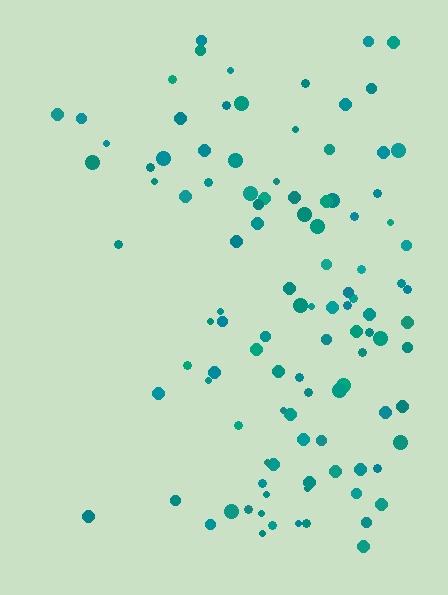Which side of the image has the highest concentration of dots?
The right.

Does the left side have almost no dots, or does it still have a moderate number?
Still a moderate number, just noticeably fewer than the right.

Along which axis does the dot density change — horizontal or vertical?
Horizontal.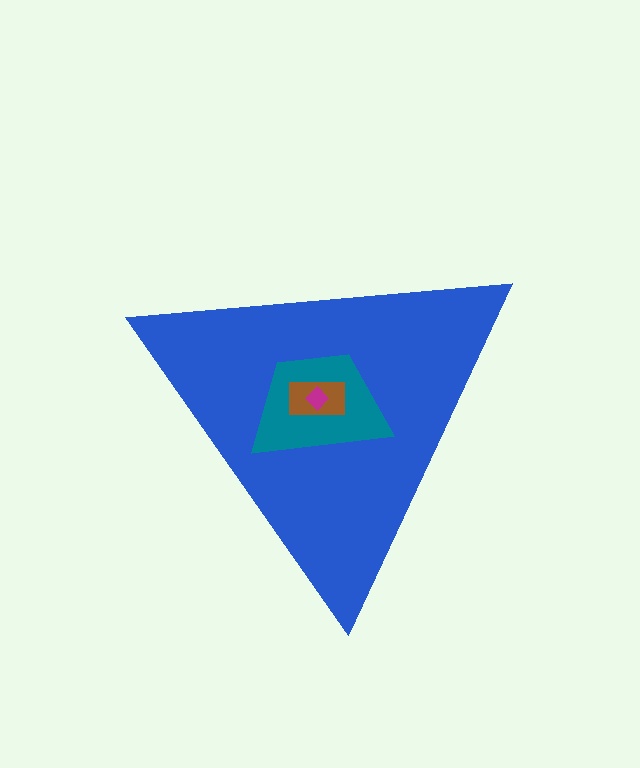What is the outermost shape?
The blue triangle.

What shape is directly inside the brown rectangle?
The magenta diamond.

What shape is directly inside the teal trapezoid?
The brown rectangle.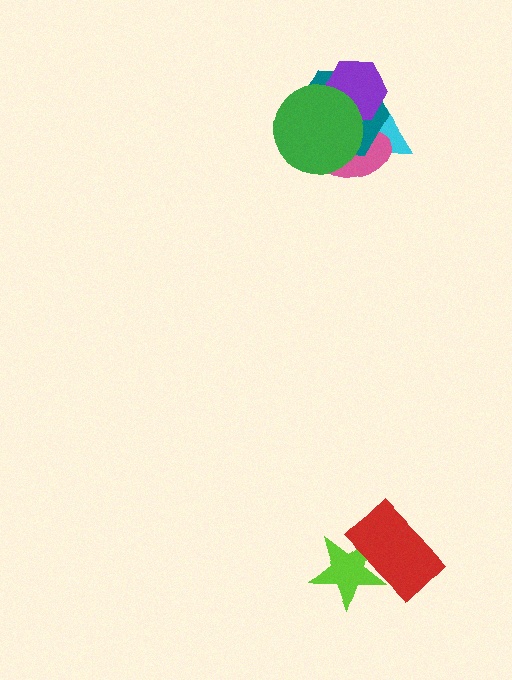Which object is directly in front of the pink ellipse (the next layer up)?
The teal hexagon is directly in front of the pink ellipse.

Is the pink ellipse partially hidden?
Yes, it is partially covered by another shape.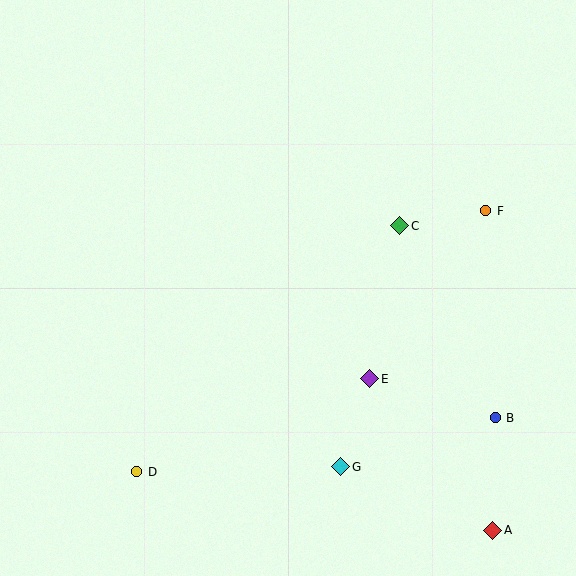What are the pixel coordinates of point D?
Point D is at (137, 472).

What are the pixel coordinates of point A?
Point A is at (493, 530).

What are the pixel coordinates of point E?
Point E is at (370, 379).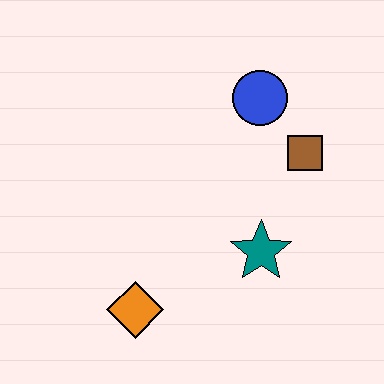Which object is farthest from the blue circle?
The orange diamond is farthest from the blue circle.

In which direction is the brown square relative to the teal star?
The brown square is above the teal star.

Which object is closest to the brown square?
The blue circle is closest to the brown square.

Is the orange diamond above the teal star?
No